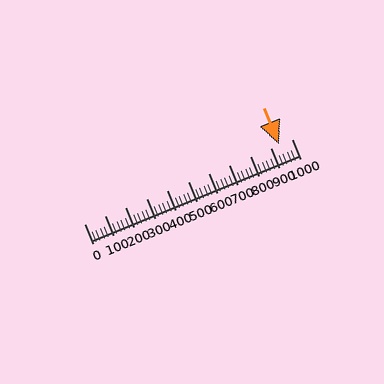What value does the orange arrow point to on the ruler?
The orange arrow points to approximately 940.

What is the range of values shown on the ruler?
The ruler shows values from 0 to 1000.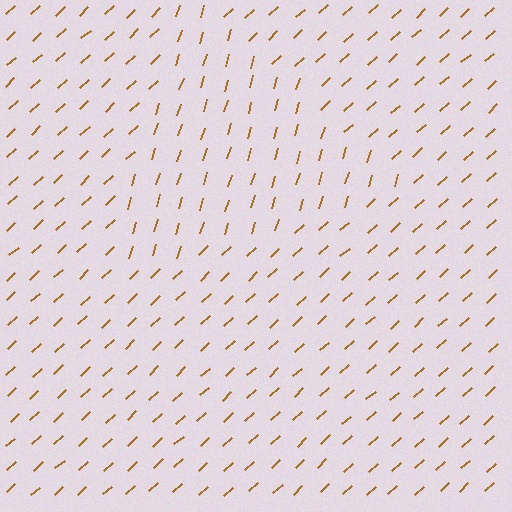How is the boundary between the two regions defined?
The boundary is defined purely by a change in line orientation (approximately 30 degrees difference). All lines are the same color and thickness.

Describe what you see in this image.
The image is filled with small brown line segments. A triangle region in the image has lines oriented differently from the surrounding lines, creating a visible texture boundary.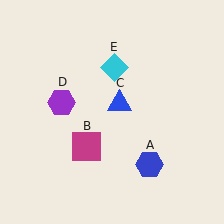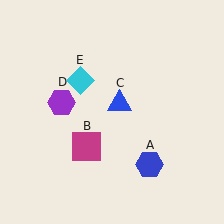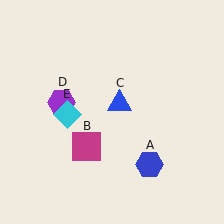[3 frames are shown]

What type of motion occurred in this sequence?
The cyan diamond (object E) rotated counterclockwise around the center of the scene.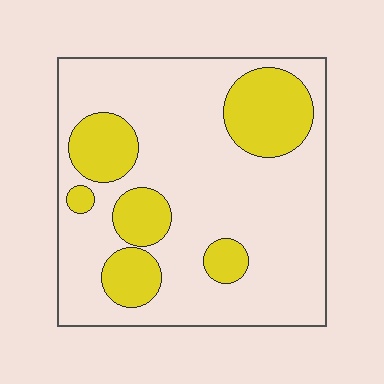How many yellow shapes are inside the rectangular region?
6.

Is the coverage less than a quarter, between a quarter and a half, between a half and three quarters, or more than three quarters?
Between a quarter and a half.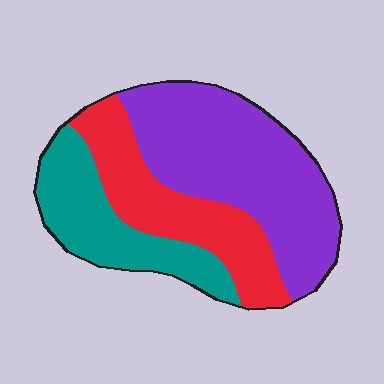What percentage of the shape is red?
Red covers 28% of the shape.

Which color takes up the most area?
Purple, at roughly 45%.